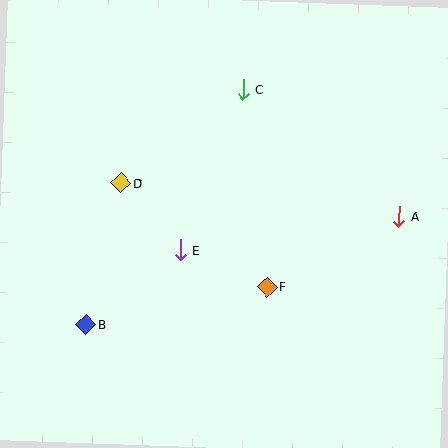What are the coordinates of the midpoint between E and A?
The midpoint between E and A is at (290, 233).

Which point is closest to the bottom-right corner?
Point A is closest to the bottom-right corner.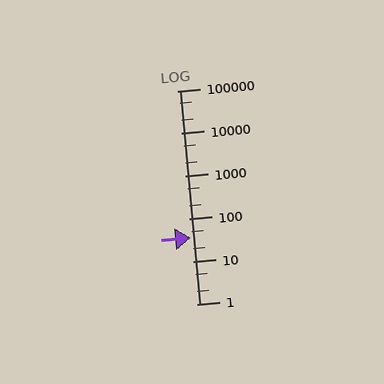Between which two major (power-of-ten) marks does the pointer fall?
The pointer is between 10 and 100.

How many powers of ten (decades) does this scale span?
The scale spans 5 decades, from 1 to 100000.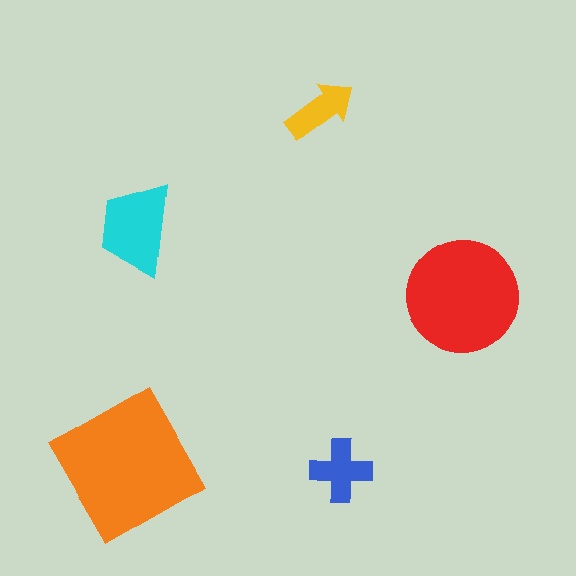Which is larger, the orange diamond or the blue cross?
The orange diamond.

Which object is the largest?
The orange diamond.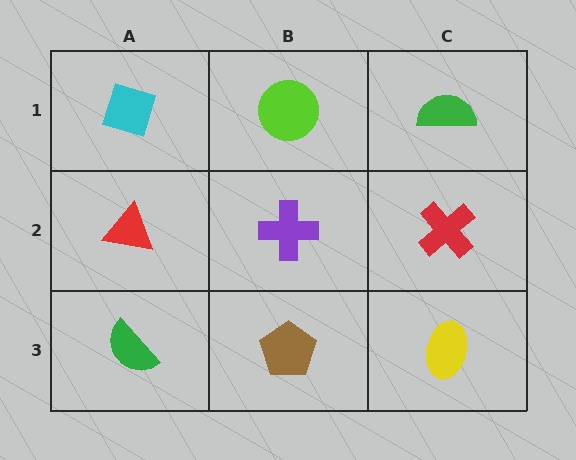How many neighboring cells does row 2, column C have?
3.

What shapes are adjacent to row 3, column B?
A purple cross (row 2, column B), a green semicircle (row 3, column A), a yellow ellipse (row 3, column C).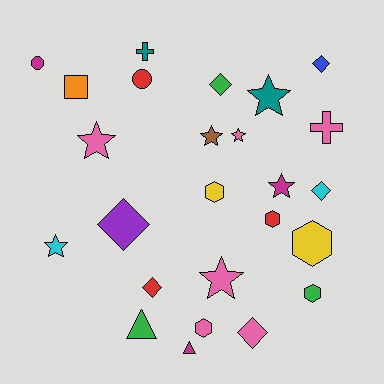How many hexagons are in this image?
There are 5 hexagons.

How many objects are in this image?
There are 25 objects.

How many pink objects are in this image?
There are 6 pink objects.